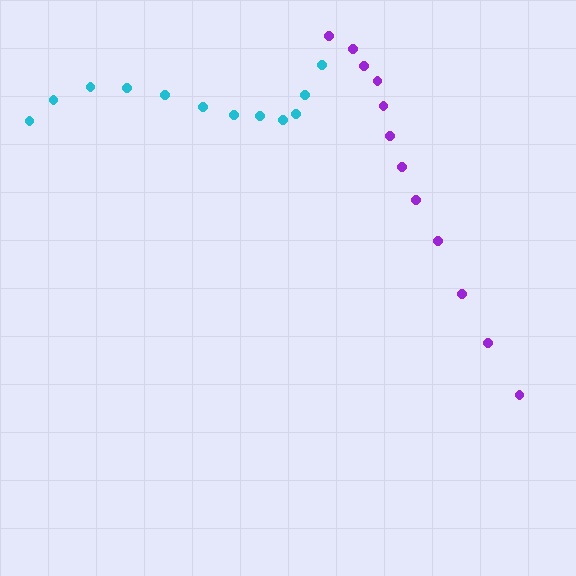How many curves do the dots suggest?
There are 2 distinct paths.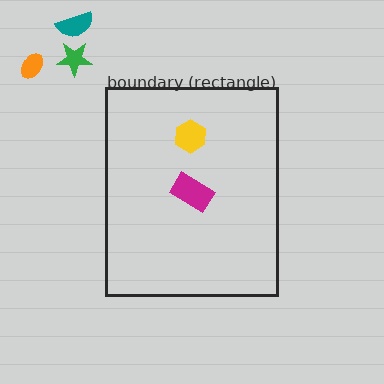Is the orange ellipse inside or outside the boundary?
Outside.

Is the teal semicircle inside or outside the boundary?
Outside.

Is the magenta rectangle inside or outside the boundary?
Inside.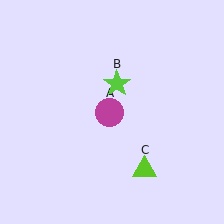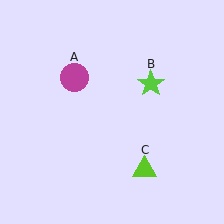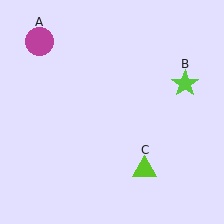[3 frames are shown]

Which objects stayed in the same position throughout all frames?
Lime triangle (object C) remained stationary.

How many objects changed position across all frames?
2 objects changed position: magenta circle (object A), lime star (object B).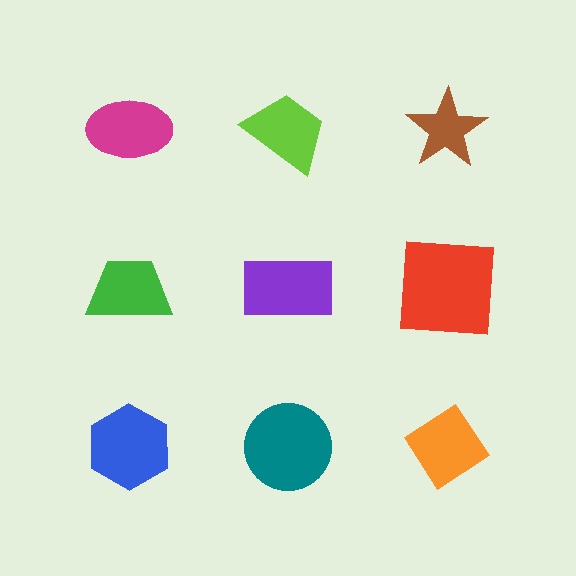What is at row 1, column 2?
A lime trapezoid.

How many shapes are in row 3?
3 shapes.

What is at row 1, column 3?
A brown star.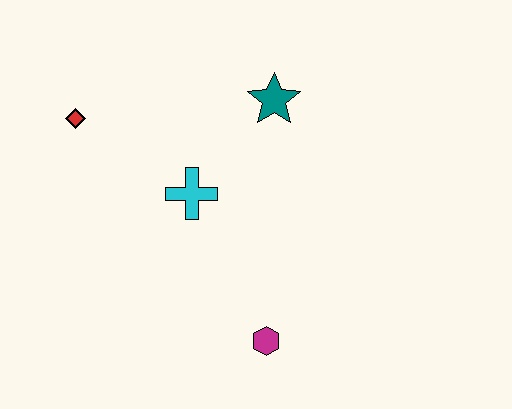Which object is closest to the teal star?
The cyan cross is closest to the teal star.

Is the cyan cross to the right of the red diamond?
Yes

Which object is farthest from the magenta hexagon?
The red diamond is farthest from the magenta hexagon.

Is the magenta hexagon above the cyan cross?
No